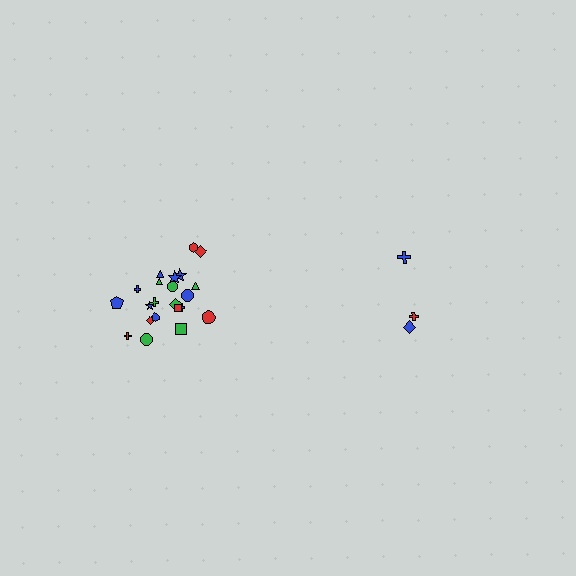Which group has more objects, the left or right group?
The left group.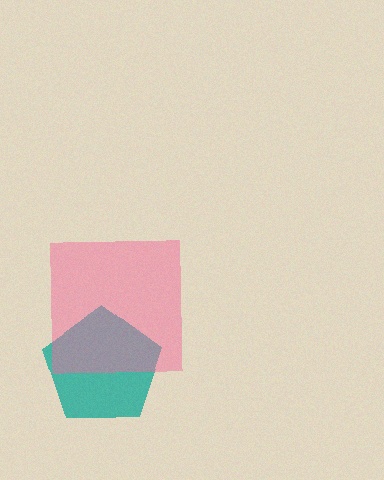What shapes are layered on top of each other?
The layered shapes are: a teal pentagon, a pink square.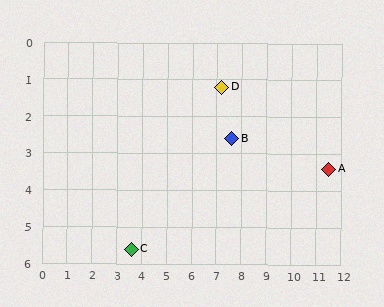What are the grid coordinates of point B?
Point B is at approximately (7.6, 2.6).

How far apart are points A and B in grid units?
Points A and B are about 4.0 grid units apart.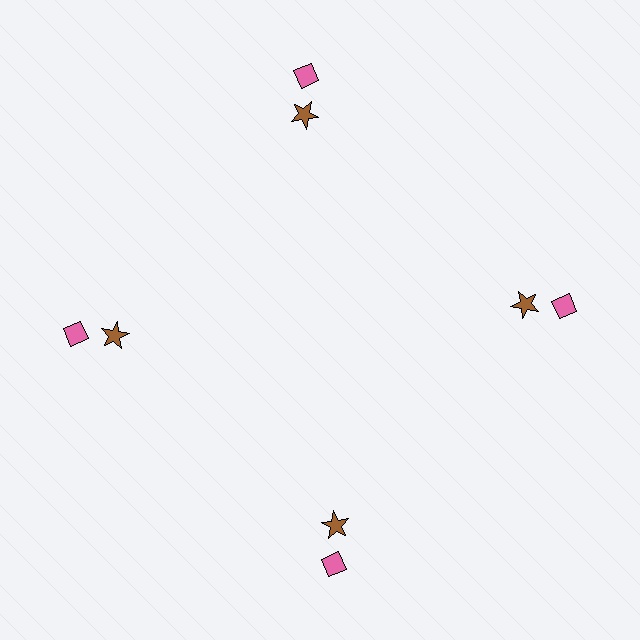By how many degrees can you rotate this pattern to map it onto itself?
The pattern maps onto itself every 90 degrees of rotation.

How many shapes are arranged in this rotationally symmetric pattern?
There are 8 shapes, arranged in 4 groups of 2.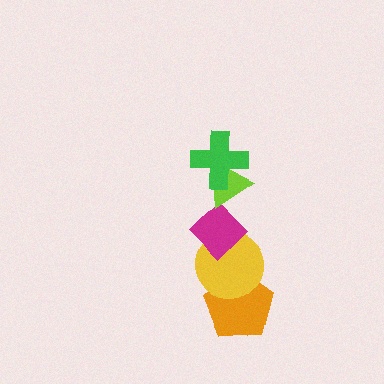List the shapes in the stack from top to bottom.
From top to bottom: the green cross, the lime triangle, the magenta diamond, the yellow circle, the orange pentagon.